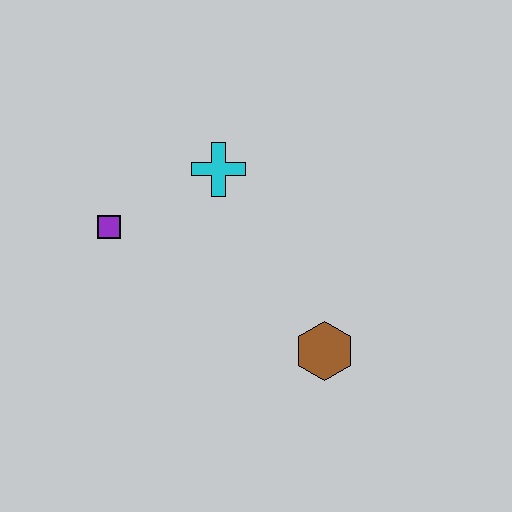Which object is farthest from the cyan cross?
The brown hexagon is farthest from the cyan cross.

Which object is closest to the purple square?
The cyan cross is closest to the purple square.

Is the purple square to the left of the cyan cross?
Yes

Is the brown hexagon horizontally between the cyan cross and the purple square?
No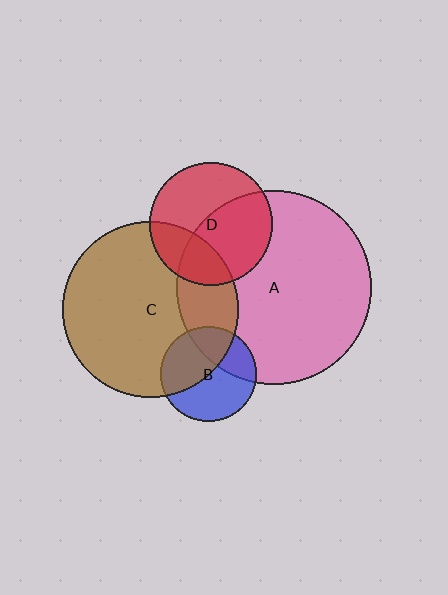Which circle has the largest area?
Circle A (pink).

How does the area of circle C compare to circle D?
Approximately 2.1 times.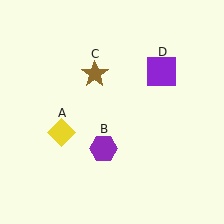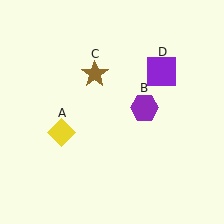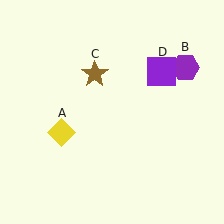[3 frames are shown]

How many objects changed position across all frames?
1 object changed position: purple hexagon (object B).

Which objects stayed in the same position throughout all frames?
Yellow diamond (object A) and brown star (object C) and purple square (object D) remained stationary.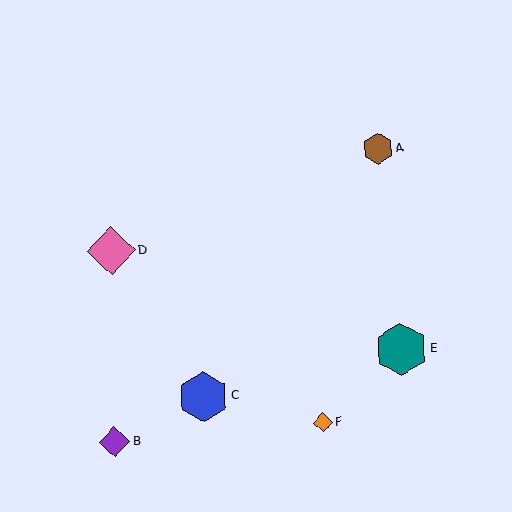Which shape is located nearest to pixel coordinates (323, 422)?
The orange diamond (labeled F) at (323, 422) is nearest to that location.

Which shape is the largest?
The teal hexagon (labeled E) is the largest.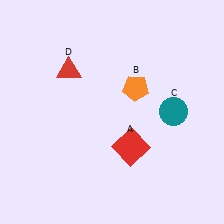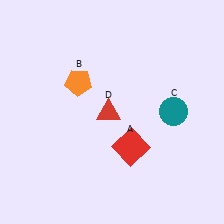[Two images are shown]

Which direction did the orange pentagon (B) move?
The orange pentagon (B) moved left.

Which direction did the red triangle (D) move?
The red triangle (D) moved down.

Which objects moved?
The objects that moved are: the orange pentagon (B), the red triangle (D).